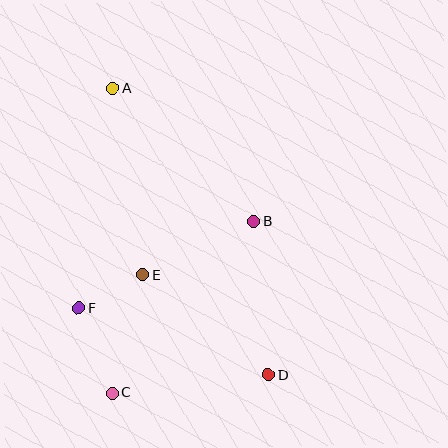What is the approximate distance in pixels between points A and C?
The distance between A and C is approximately 304 pixels.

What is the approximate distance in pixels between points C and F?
The distance between C and F is approximately 91 pixels.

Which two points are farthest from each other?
Points A and D are farthest from each other.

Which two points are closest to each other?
Points E and F are closest to each other.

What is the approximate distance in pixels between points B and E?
The distance between B and E is approximately 123 pixels.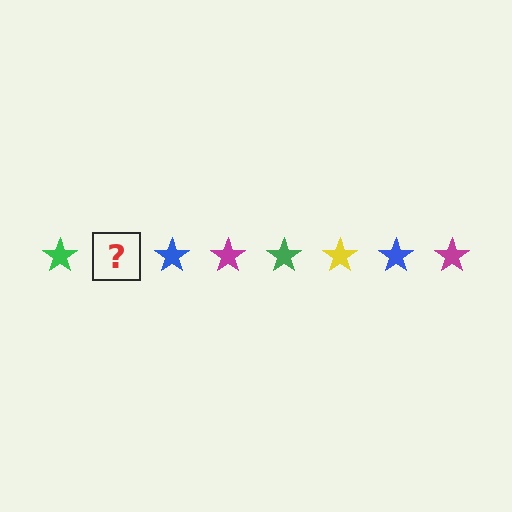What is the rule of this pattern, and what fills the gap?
The rule is that the pattern cycles through green, yellow, blue, magenta stars. The gap should be filled with a yellow star.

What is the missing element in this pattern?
The missing element is a yellow star.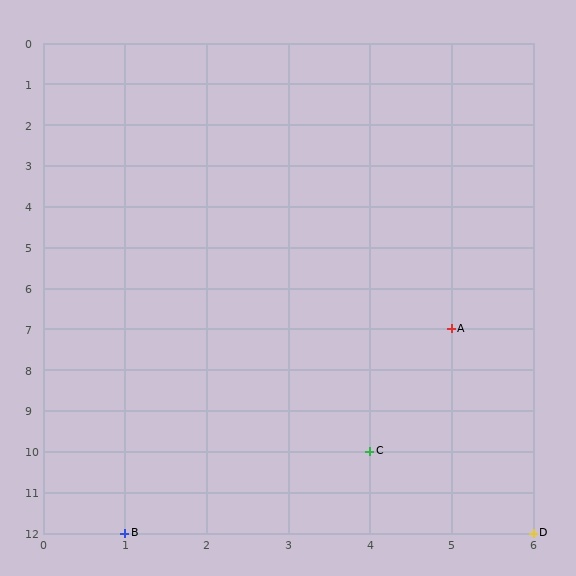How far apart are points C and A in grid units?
Points C and A are 1 column and 3 rows apart (about 3.2 grid units diagonally).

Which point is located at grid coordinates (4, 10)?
Point C is at (4, 10).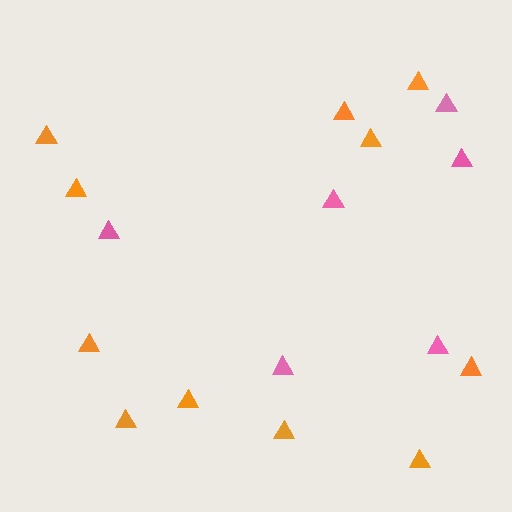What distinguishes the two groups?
There are 2 groups: one group of pink triangles (6) and one group of orange triangles (11).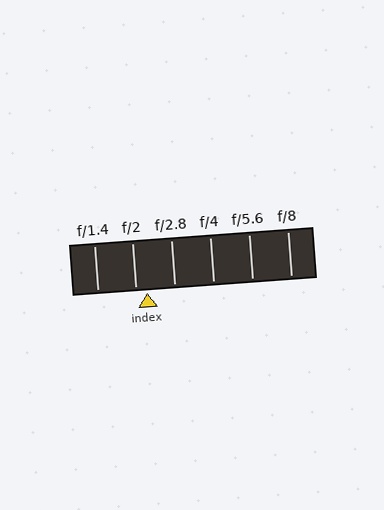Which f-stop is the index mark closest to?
The index mark is closest to f/2.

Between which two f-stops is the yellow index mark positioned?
The index mark is between f/2 and f/2.8.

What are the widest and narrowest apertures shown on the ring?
The widest aperture shown is f/1.4 and the narrowest is f/8.